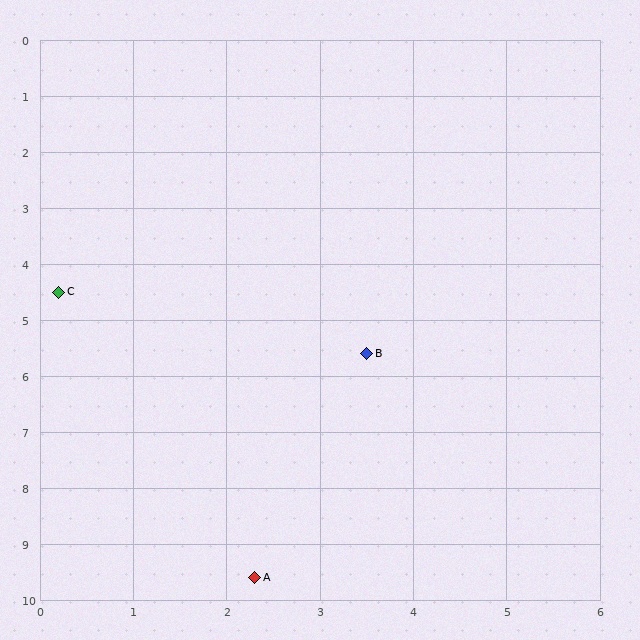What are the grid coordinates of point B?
Point B is at approximately (3.5, 5.6).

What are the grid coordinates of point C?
Point C is at approximately (0.2, 4.5).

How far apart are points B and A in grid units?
Points B and A are about 4.2 grid units apart.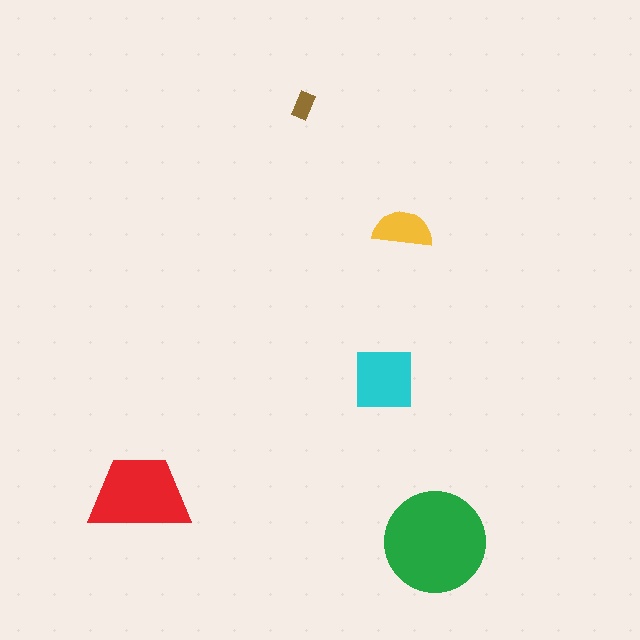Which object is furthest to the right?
The green circle is rightmost.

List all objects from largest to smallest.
The green circle, the red trapezoid, the cyan square, the yellow semicircle, the brown rectangle.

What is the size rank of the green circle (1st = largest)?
1st.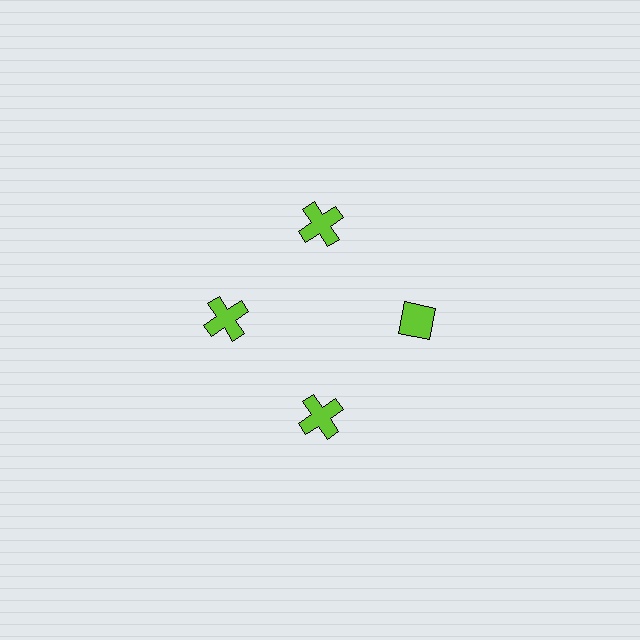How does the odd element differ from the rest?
It has a different shape: diamond instead of cross.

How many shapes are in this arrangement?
There are 4 shapes arranged in a ring pattern.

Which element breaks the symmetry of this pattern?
The lime diamond at roughly the 3 o'clock position breaks the symmetry. All other shapes are lime crosses.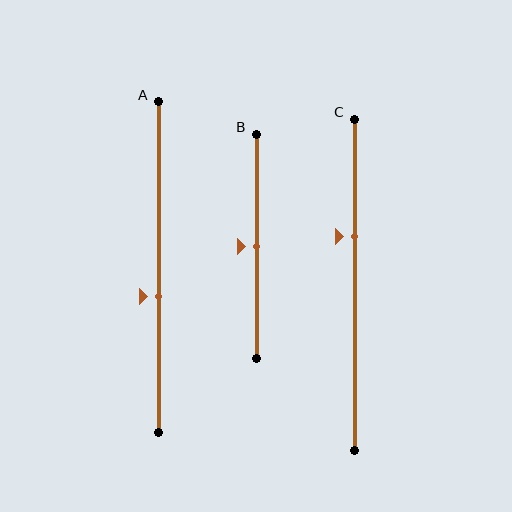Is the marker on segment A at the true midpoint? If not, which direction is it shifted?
No, the marker on segment A is shifted downward by about 9% of the segment length.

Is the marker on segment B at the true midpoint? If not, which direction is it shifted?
Yes, the marker on segment B is at the true midpoint.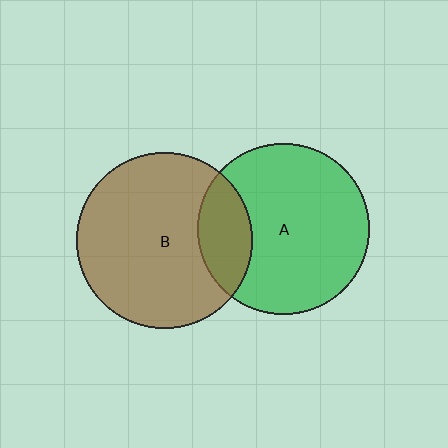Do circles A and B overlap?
Yes.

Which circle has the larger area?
Circle B (brown).